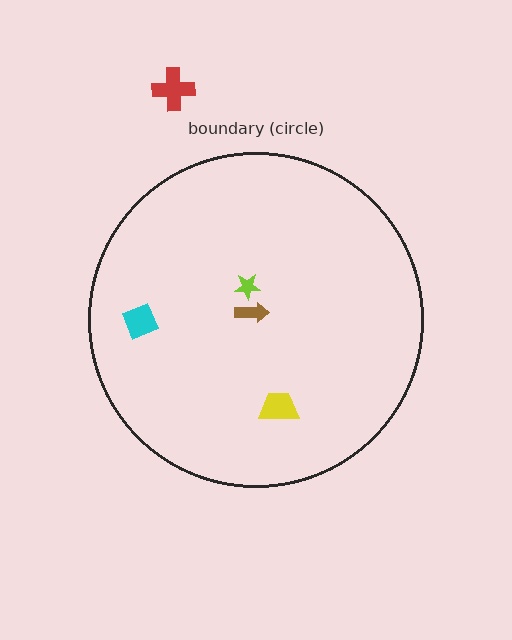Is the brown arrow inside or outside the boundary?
Inside.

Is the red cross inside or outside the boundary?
Outside.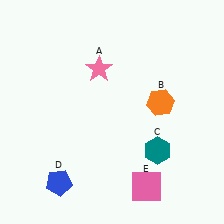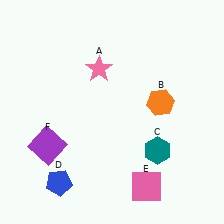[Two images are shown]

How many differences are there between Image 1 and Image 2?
There is 1 difference between the two images.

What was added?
A purple square (F) was added in Image 2.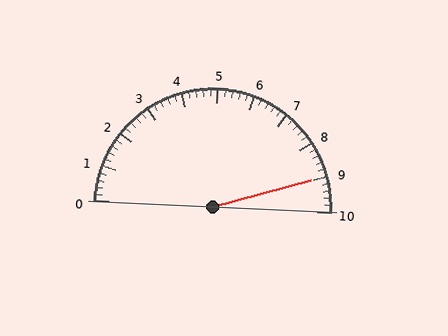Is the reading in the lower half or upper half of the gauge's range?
The reading is in the upper half of the range (0 to 10).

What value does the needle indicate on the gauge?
The needle indicates approximately 9.0.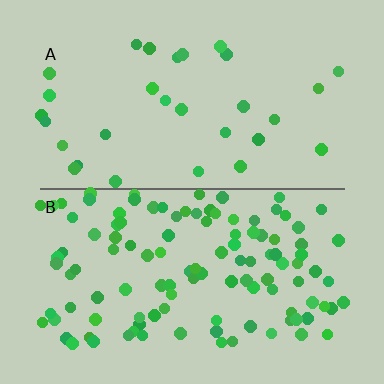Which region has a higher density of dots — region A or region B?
B (the bottom).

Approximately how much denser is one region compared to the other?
Approximately 3.7× — region B over region A.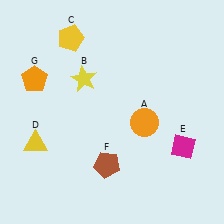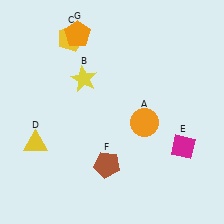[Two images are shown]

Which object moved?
The orange pentagon (G) moved up.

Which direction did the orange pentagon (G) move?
The orange pentagon (G) moved up.